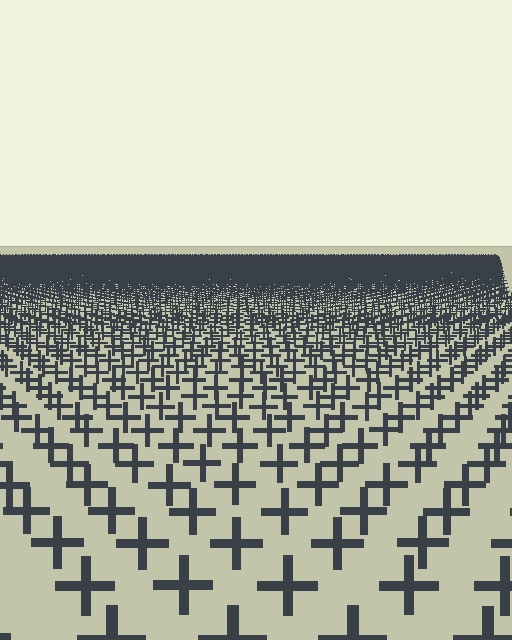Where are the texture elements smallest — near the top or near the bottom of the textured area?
Near the top.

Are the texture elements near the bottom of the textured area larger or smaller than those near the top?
Larger. Near the bottom, elements are closer to the viewer and appear at a bigger on-screen size.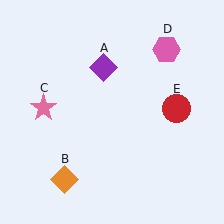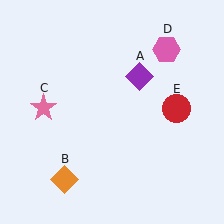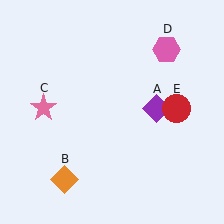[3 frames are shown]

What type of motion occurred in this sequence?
The purple diamond (object A) rotated clockwise around the center of the scene.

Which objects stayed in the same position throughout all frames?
Orange diamond (object B) and pink star (object C) and pink hexagon (object D) and red circle (object E) remained stationary.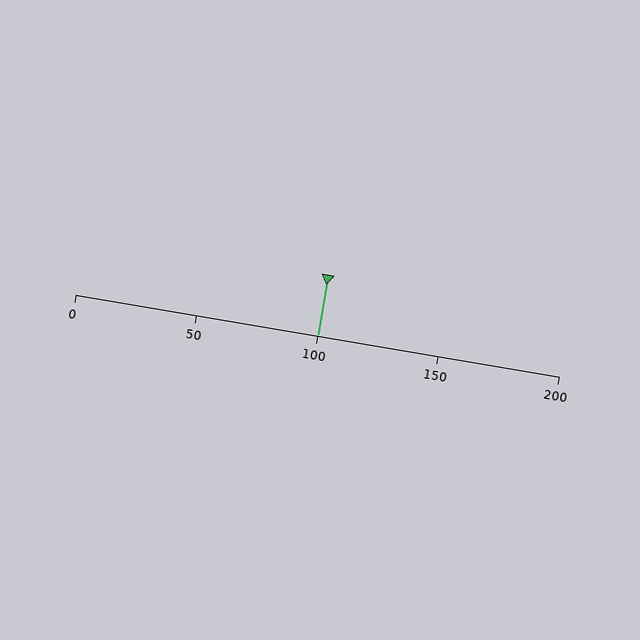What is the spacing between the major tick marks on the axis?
The major ticks are spaced 50 apart.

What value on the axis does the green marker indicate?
The marker indicates approximately 100.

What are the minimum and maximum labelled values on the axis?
The axis runs from 0 to 200.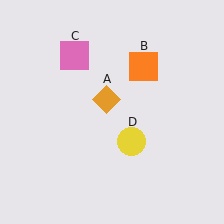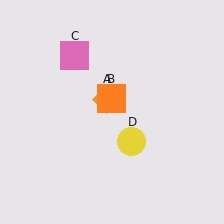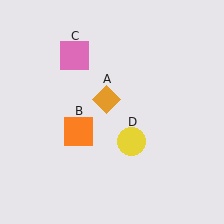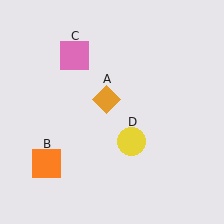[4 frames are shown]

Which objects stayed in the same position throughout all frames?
Orange diamond (object A) and pink square (object C) and yellow circle (object D) remained stationary.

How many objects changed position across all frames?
1 object changed position: orange square (object B).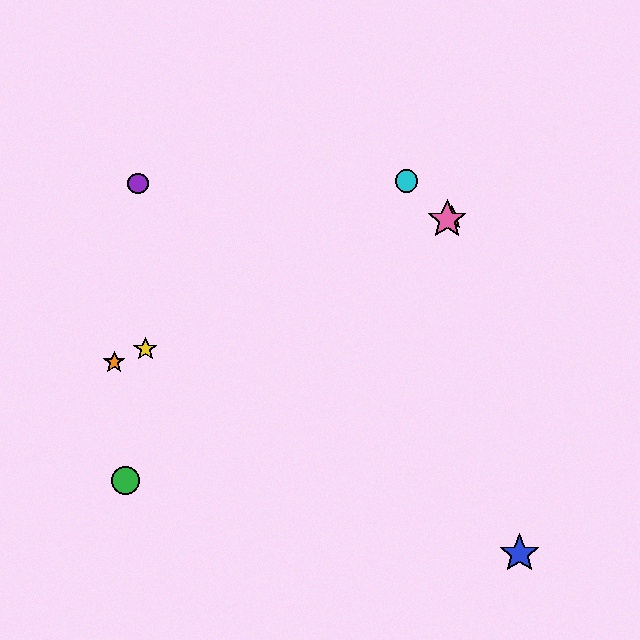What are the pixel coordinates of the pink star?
The pink star is at (447, 219).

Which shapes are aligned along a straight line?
The red star, the yellow star, the orange star, the pink star are aligned along a straight line.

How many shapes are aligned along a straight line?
4 shapes (the red star, the yellow star, the orange star, the pink star) are aligned along a straight line.